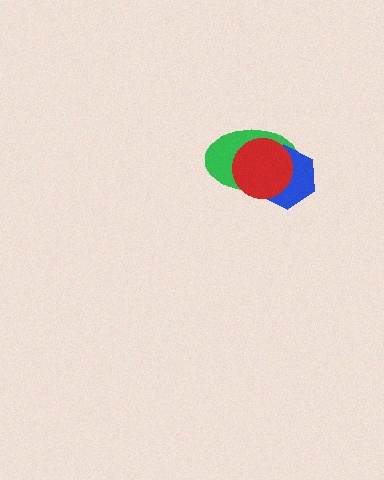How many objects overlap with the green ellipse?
2 objects overlap with the green ellipse.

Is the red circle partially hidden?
No, no other shape covers it.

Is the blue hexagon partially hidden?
Yes, it is partially covered by another shape.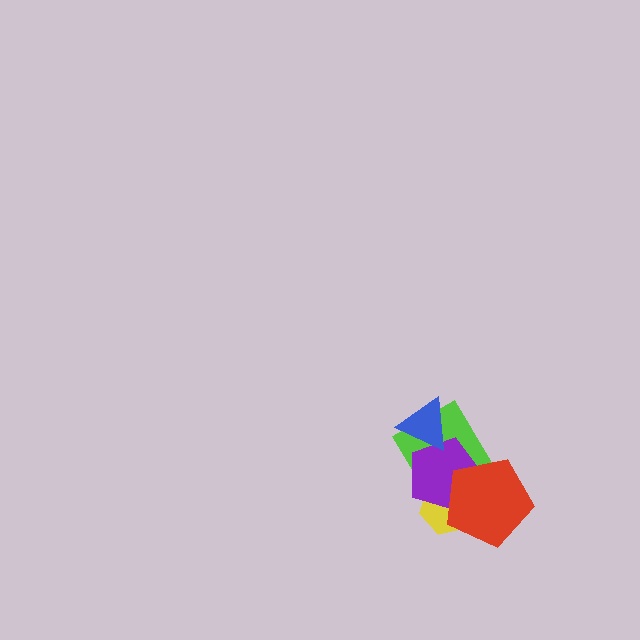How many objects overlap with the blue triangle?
2 objects overlap with the blue triangle.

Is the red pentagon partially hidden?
No, no other shape covers it.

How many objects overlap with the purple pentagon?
4 objects overlap with the purple pentagon.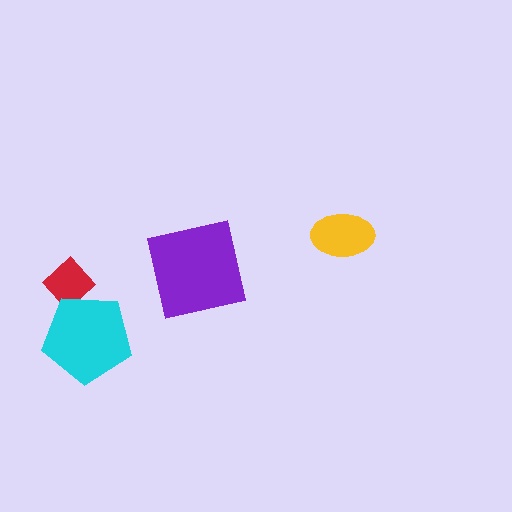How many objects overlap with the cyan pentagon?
1 object overlaps with the cyan pentagon.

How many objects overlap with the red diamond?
1 object overlaps with the red diamond.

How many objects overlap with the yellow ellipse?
0 objects overlap with the yellow ellipse.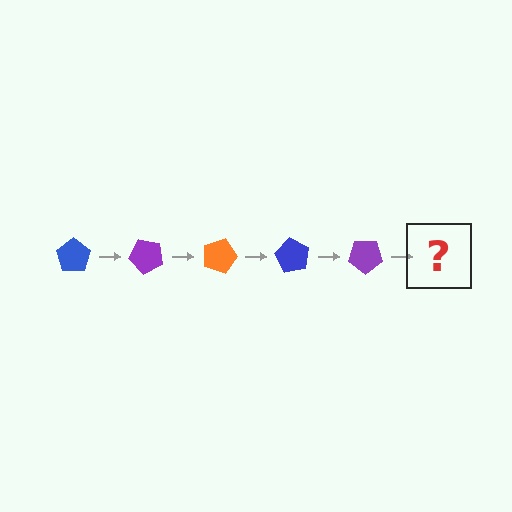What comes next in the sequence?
The next element should be an orange pentagon, rotated 225 degrees from the start.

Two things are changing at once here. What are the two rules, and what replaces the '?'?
The two rules are that it rotates 45 degrees each step and the color cycles through blue, purple, and orange. The '?' should be an orange pentagon, rotated 225 degrees from the start.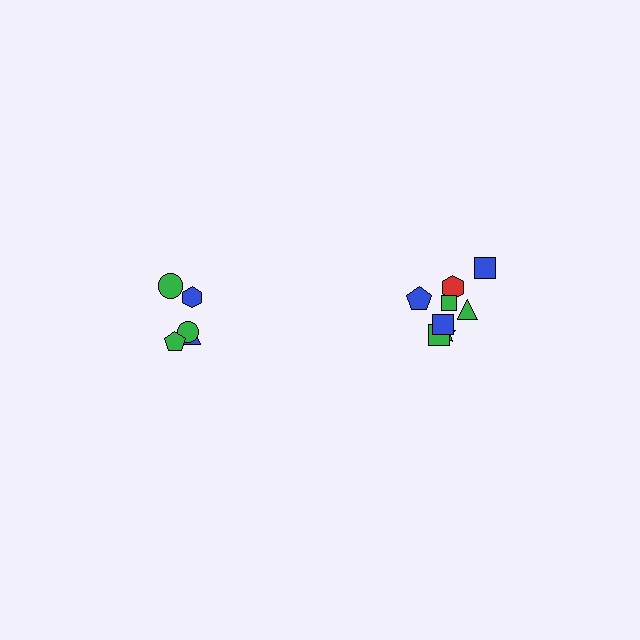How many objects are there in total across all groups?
There are 13 objects.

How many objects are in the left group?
There are 5 objects.